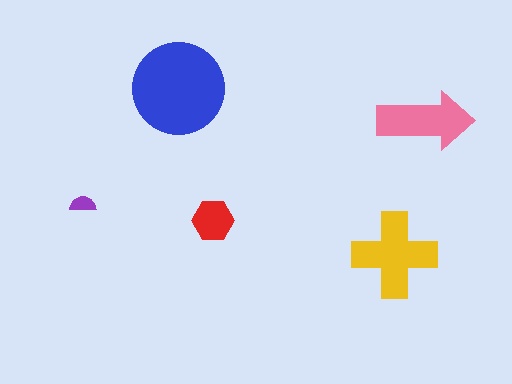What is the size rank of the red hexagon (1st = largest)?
4th.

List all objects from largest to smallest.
The blue circle, the yellow cross, the pink arrow, the red hexagon, the purple semicircle.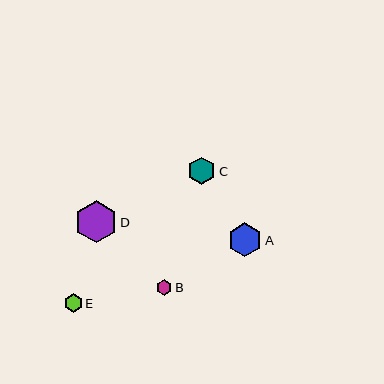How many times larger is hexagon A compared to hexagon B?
Hexagon A is approximately 2.1 times the size of hexagon B.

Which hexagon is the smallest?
Hexagon B is the smallest with a size of approximately 16 pixels.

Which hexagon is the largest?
Hexagon D is the largest with a size of approximately 42 pixels.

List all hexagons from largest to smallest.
From largest to smallest: D, A, C, E, B.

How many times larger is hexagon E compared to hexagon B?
Hexagon E is approximately 1.2 times the size of hexagon B.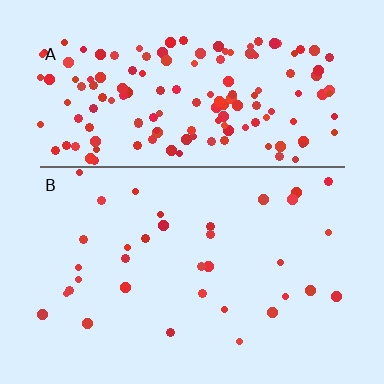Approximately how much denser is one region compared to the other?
Approximately 4.5× — region A over region B.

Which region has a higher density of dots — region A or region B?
A (the top).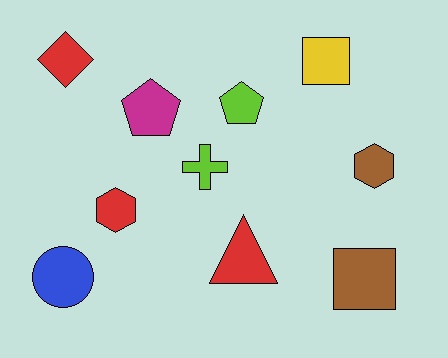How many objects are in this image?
There are 10 objects.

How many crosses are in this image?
There is 1 cross.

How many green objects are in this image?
There are no green objects.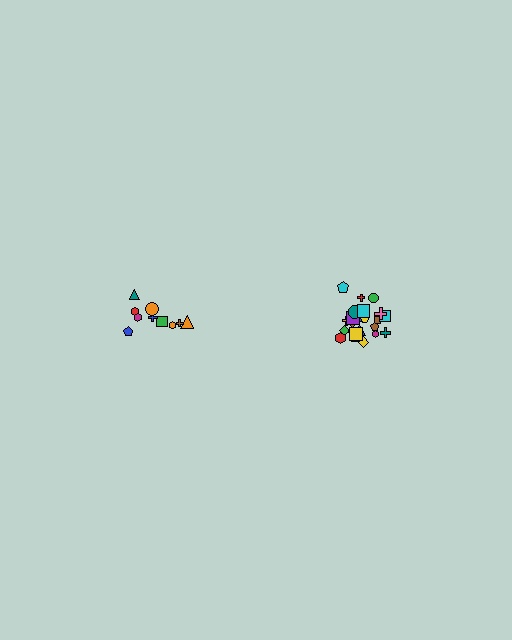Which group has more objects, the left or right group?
The right group.